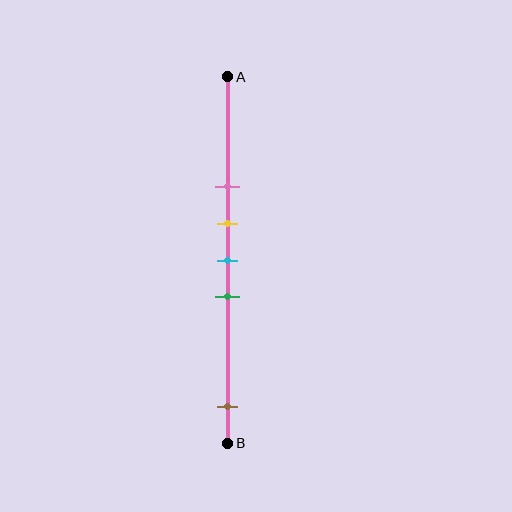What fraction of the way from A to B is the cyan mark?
The cyan mark is approximately 50% (0.5) of the way from A to B.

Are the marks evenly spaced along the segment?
No, the marks are not evenly spaced.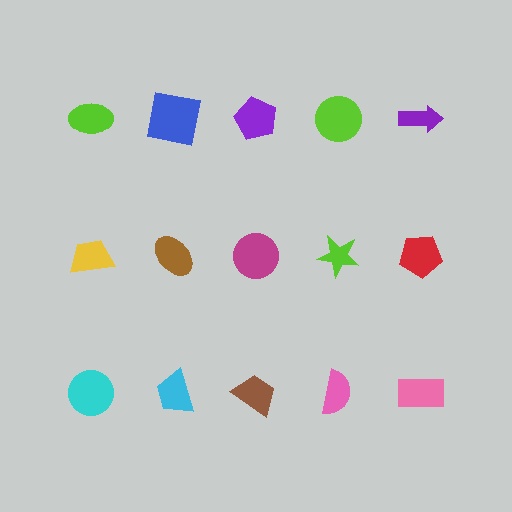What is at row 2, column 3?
A magenta circle.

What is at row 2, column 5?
A red pentagon.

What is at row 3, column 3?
A brown trapezoid.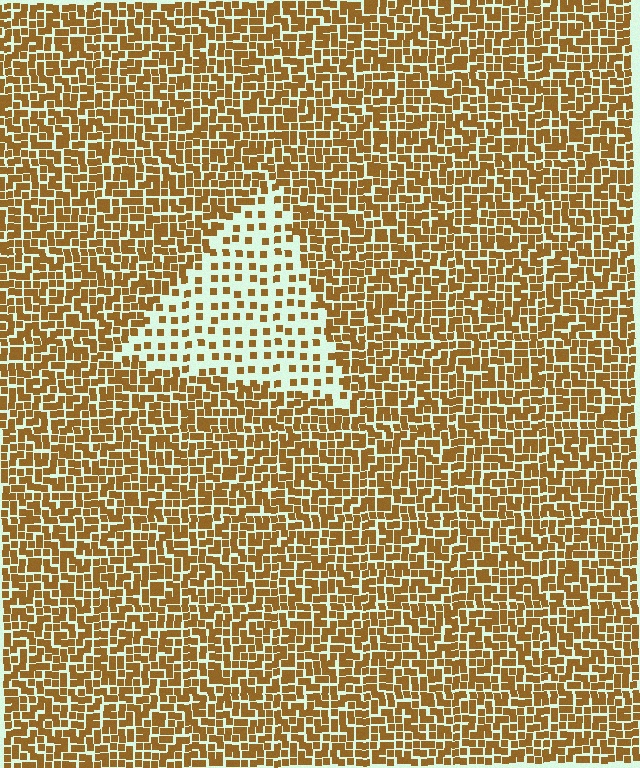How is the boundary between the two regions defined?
The boundary is defined by a change in element density (approximately 2.5x ratio). All elements are the same color, size, and shape.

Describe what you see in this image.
The image contains small brown elements arranged at two different densities. A triangle-shaped region is visible where the elements are less densely packed than the surrounding area.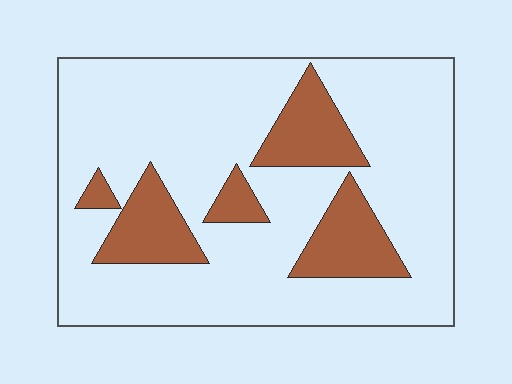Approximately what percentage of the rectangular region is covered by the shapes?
Approximately 20%.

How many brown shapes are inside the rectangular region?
5.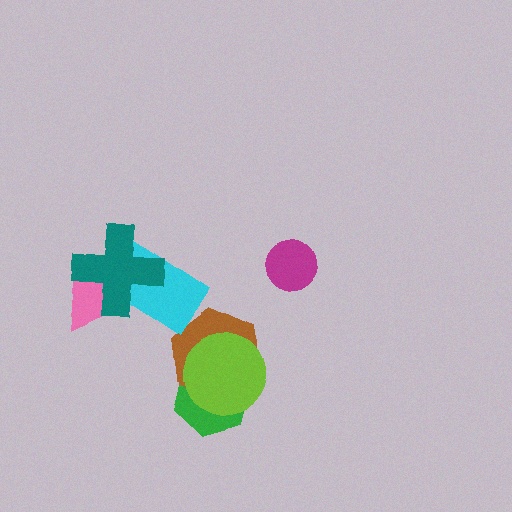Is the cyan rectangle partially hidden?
Yes, it is partially covered by another shape.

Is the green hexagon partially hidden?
Yes, it is partially covered by another shape.